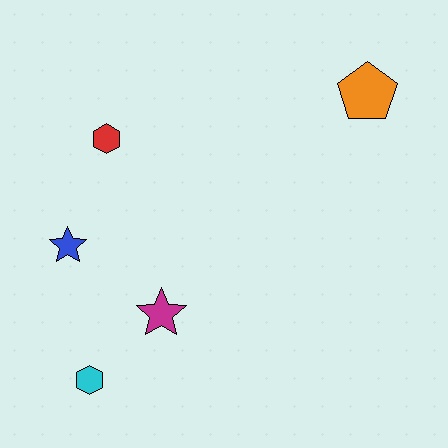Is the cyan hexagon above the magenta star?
No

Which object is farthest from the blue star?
The orange pentagon is farthest from the blue star.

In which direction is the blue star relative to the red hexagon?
The blue star is below the red hexagon.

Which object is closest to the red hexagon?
The blue star is closest to the red hexagon.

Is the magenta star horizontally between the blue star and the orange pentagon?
Yes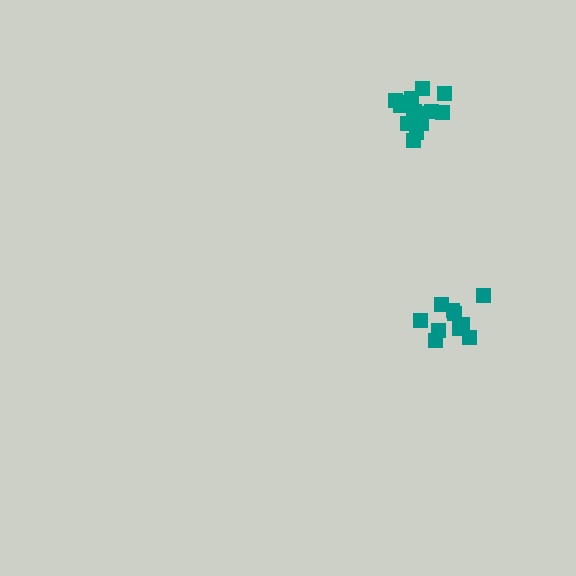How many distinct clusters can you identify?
There are 2 distinct clusters.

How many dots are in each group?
Group 1: 11 dots, Group 2: 16 dots (27 total).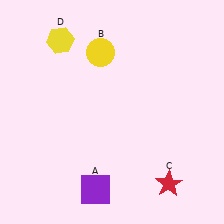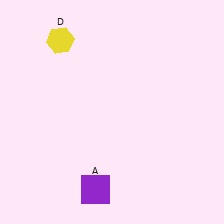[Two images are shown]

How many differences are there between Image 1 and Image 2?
There are 2 differences between the two images.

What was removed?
The yellow circle (B), the red star (C) were removed in Image 2.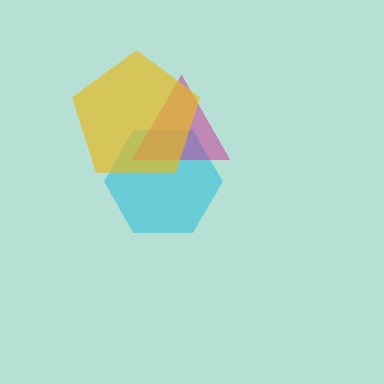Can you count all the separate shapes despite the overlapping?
Yes, there are 3 separate shapes.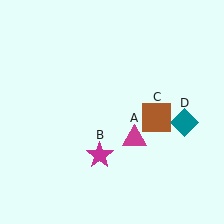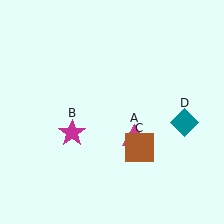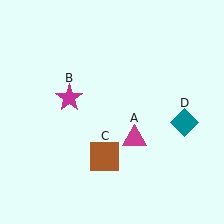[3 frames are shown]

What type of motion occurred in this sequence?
The magenta star (object B), brown square (object C) rotated clockwise around the center of the scene.